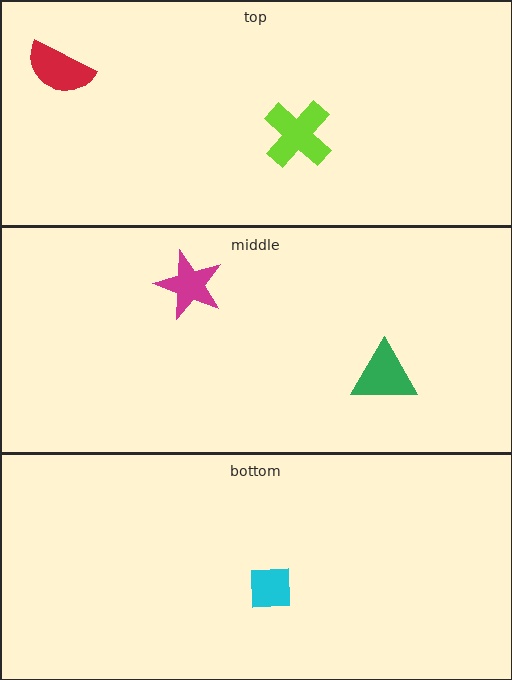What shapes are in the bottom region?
The cyan square.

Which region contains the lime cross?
The top region.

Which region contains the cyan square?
The bottom region.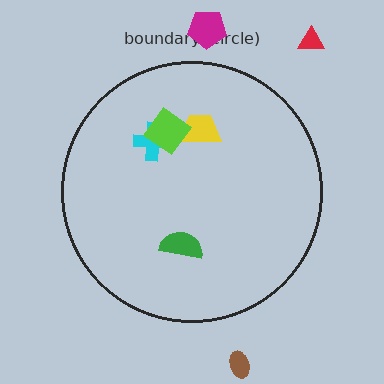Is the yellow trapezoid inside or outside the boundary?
Inside.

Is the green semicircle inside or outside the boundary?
Inside.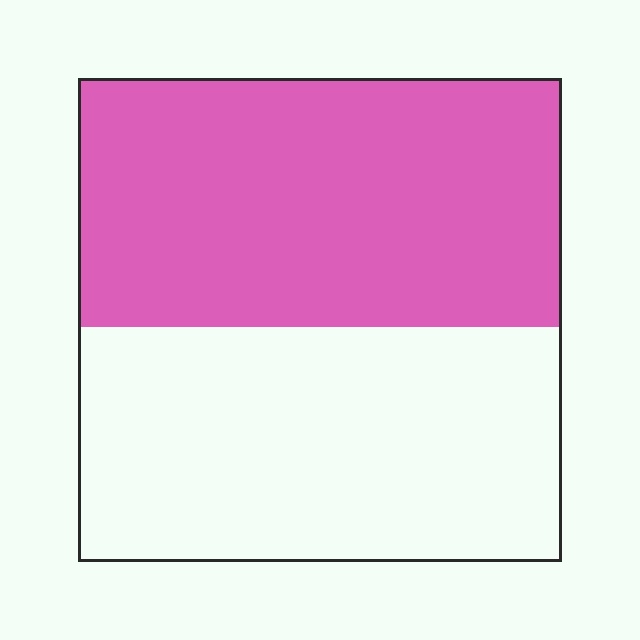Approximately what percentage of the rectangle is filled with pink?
Approximately 50%.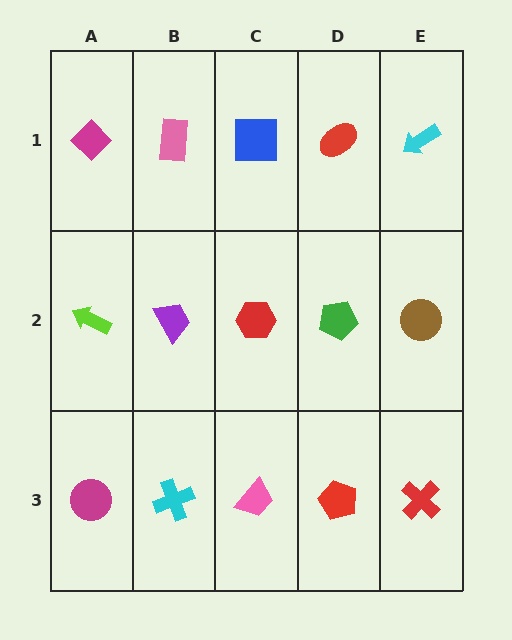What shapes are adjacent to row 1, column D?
A green pentagon (row 2, column D), a blue square (row 1, column C), a cyan arrow (row 1, column E).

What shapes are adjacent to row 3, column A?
A lime arrow (row 2, column A), a cyan cross (row 3, column B).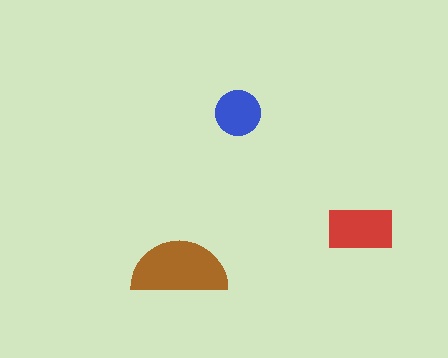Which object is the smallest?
The blue circle.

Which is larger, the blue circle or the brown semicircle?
The brown semicircle.